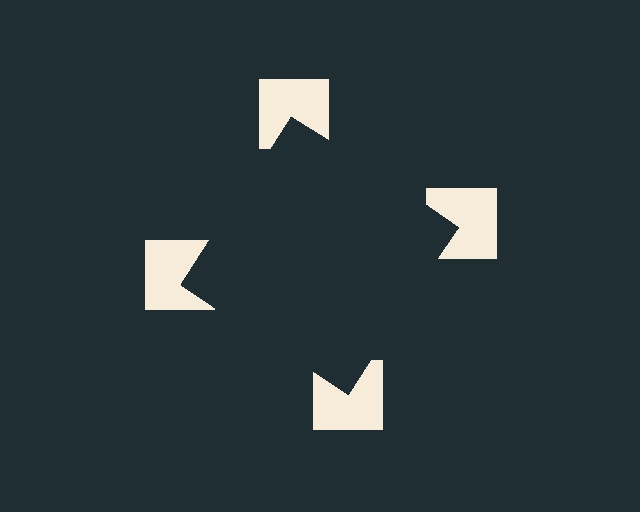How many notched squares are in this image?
There are 4 — one at each vertex of the illusory square.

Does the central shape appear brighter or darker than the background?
It typically appears slightly darker than the background, even though no actual brightness change is drawn.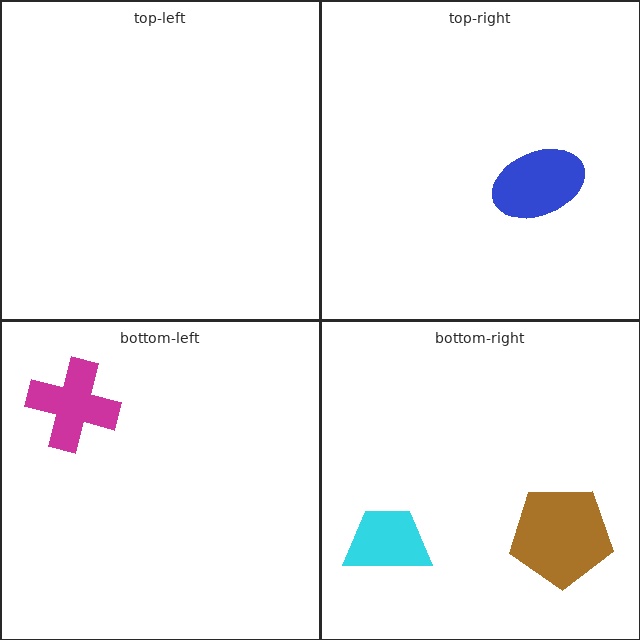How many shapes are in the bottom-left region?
1.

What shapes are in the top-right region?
The blue ellipse.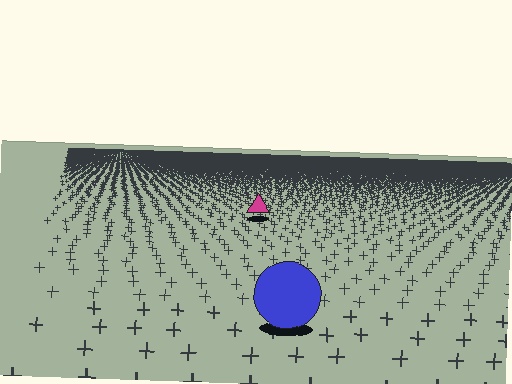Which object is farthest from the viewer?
The magenta triangle is farthest from the viewer. It appears smaller and the ground texture around it is denser.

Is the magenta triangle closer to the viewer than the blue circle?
No. The blue circle is closer — you can tell from the texture gradient: the ground texture is coarser near it.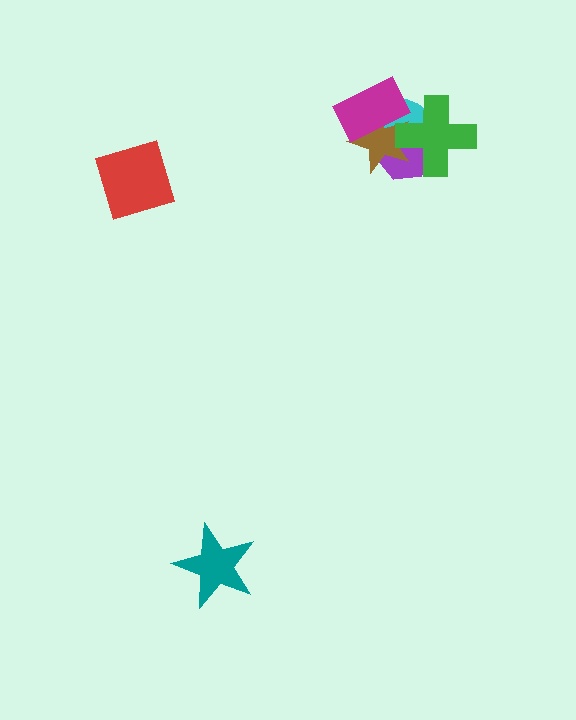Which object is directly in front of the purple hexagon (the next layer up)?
The cyan ellipse is directly in front of the purple hexagon.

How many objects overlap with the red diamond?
0 objects overlap with the red diamond.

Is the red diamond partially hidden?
No, no other shape covers it.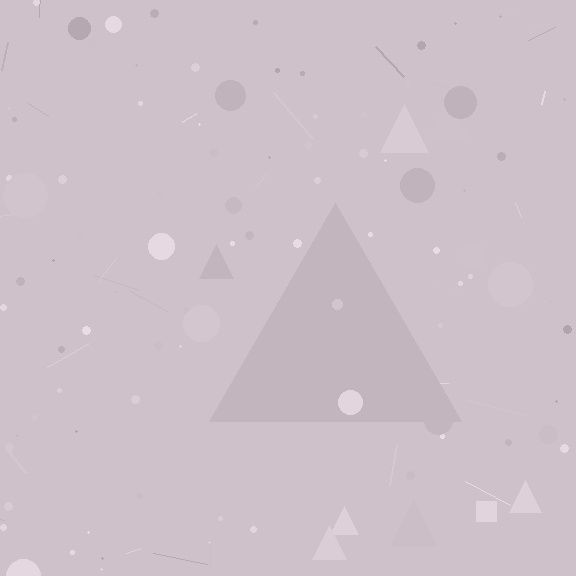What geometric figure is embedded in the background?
A triangle is embedded in the background.